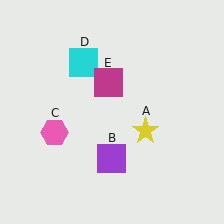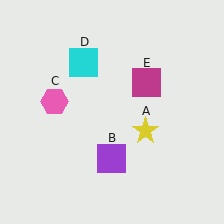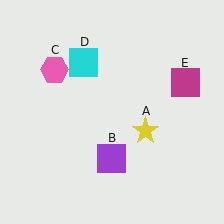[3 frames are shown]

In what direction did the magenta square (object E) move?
The magenta square (object E) moved right.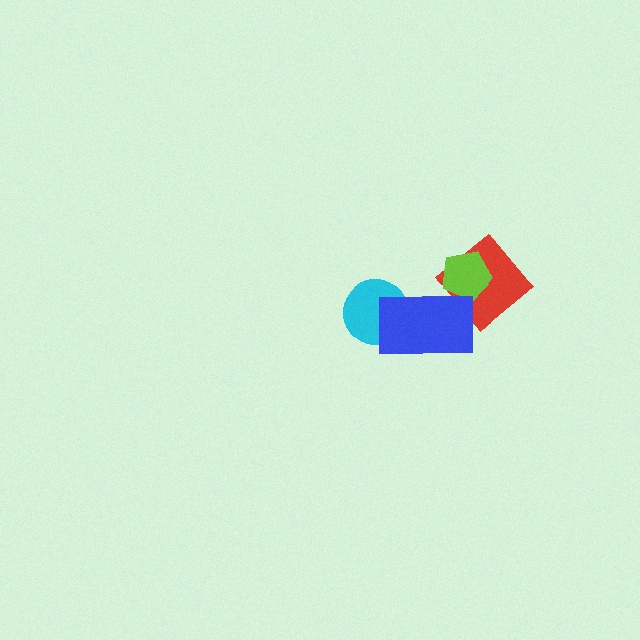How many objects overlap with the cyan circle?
1 object overlaps with the cyan circle.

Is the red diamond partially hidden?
Yes, it is partially covered by another shape.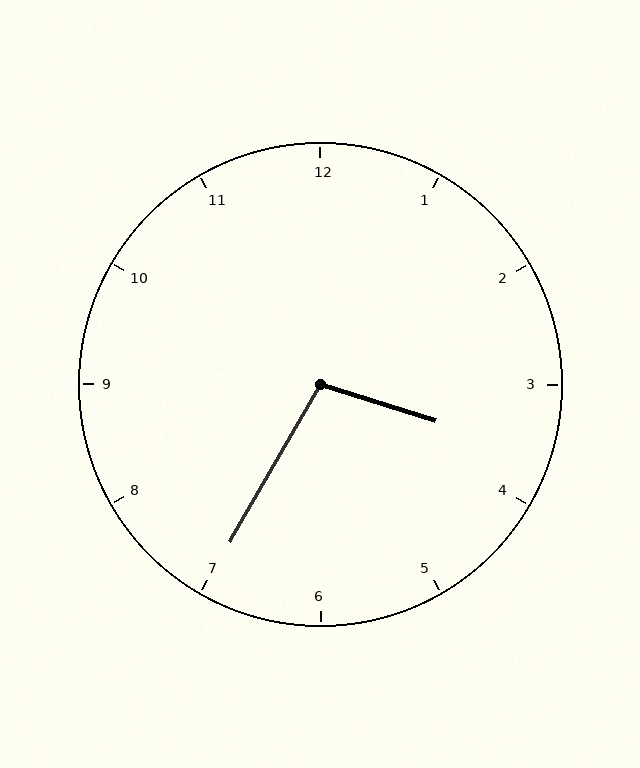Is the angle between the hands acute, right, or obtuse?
It is obtuse.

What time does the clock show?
3:35.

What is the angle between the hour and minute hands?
Approximately 102 degrees.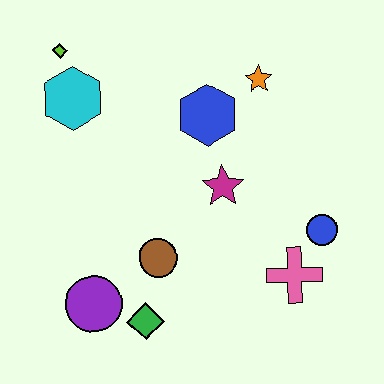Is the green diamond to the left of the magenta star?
Yes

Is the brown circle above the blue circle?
No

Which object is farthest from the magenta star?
The lime diamond is farthest from the magenta star.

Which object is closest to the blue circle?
The pink cross is closest to the blue circle.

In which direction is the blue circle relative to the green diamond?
The blue circle is to the right of the green diamond.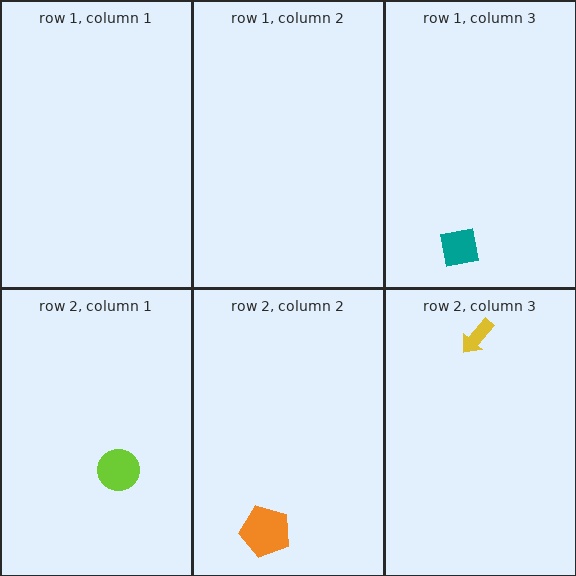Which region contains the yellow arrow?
The row 2, column 3 region.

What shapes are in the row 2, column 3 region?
The yellow arrow.